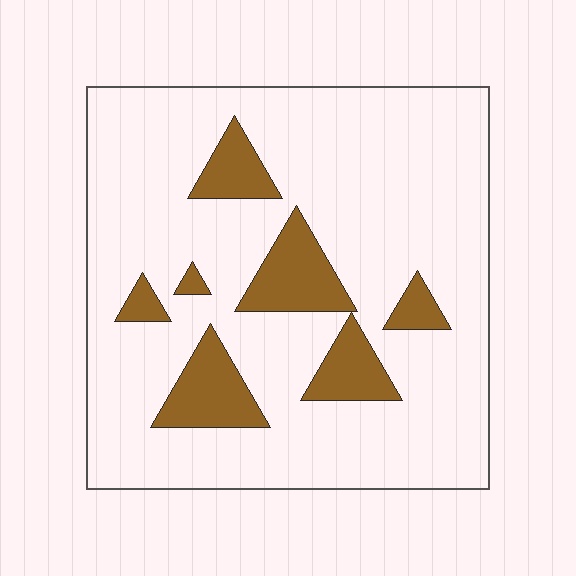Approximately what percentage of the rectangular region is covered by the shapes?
Approximately 15%.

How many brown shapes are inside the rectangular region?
7.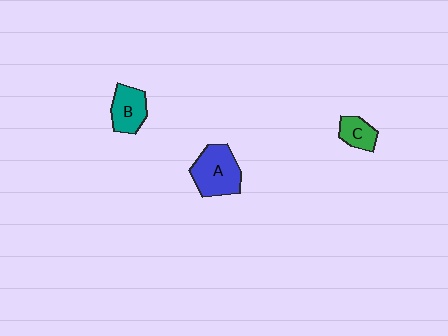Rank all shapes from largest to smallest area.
From largest to smallest: A (blue), B (teal), C (green).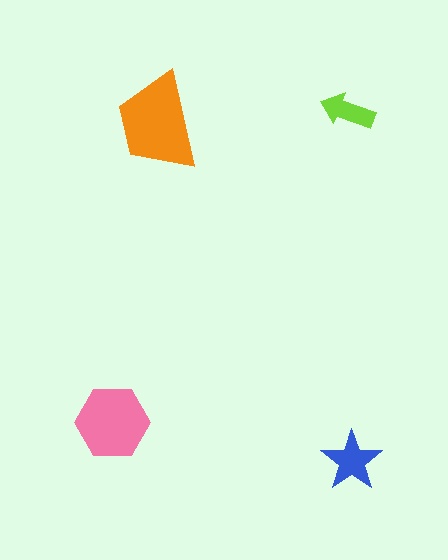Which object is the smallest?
The lime arrow.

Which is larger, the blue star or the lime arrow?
The blue star.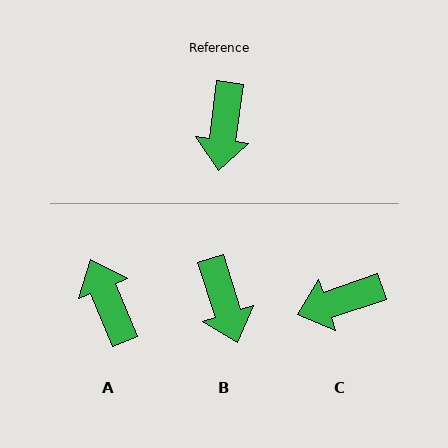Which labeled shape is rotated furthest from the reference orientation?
A, about 150 degrees away.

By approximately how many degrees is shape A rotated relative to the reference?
Approximately 150 degrees clockwise.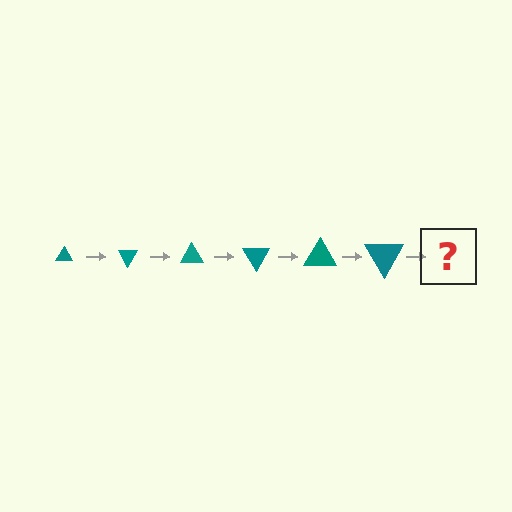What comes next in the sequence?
The next element should be a triangle, larger than the previous one and rotated 360 degrees from the start.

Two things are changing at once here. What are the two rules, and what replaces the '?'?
The two rules are that the triangle grows larger each step and it rotates 60 degrees each step. The '?' should be a triangle, larger than the previous one and rotated 360 degrees from the start.